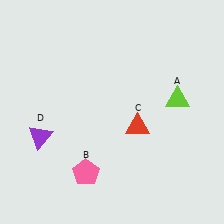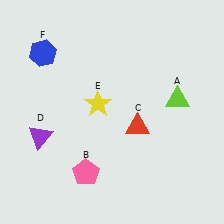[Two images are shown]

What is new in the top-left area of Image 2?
A yellow star (E) was added in the top-left area of Image 2.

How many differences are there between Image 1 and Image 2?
There are 2 differences between the two images.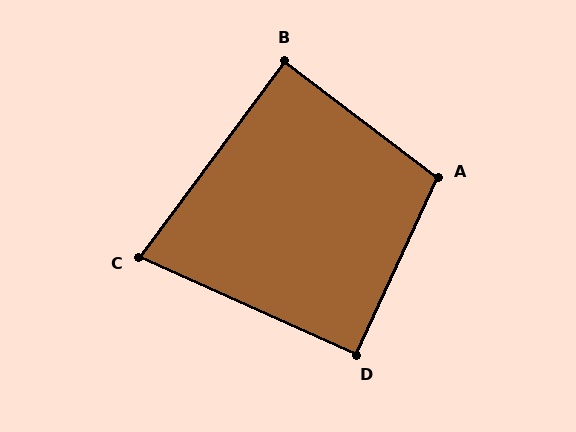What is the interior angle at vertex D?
Approximately 91 degrees (approximately right).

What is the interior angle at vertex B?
Approximately 89 degrees (approximately right).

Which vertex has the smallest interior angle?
C, at approximately 78 degrees.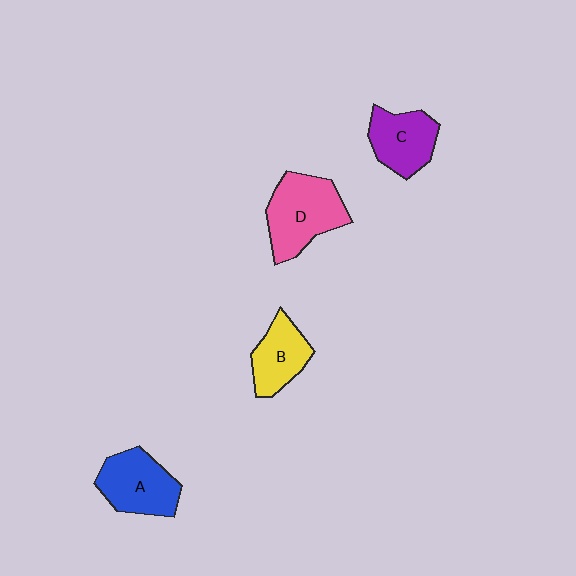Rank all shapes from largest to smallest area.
From largest to smallest: D (pink), A (blue), C (purple), B (yellow).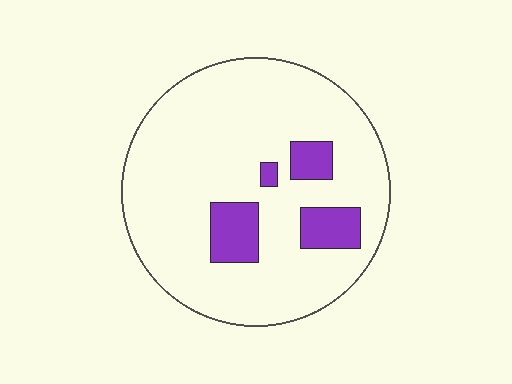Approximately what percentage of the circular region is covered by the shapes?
Approximately 15%.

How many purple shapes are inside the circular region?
4.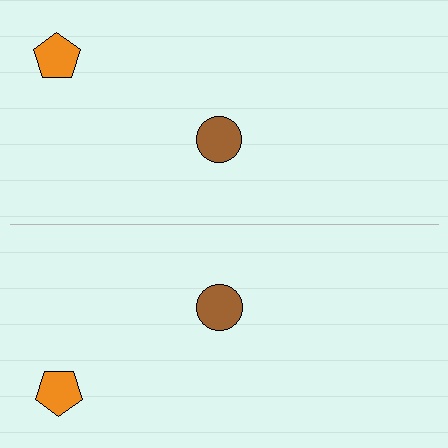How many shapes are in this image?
There are 4 shapes in this image.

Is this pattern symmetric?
Yes, this pattern has bilateral (reflection) symmetry.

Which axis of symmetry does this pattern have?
The pattern has a horizontal axis of symmetry running through the center of the image.